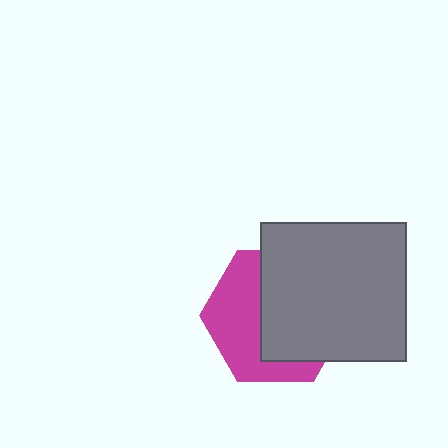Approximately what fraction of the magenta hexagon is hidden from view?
Roughly 56% of the magenta hexagon is hidden behind the gray rectangle.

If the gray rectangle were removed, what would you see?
You would see the complete magenta hexagon.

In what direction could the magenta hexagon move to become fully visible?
The magenta hexagon could move left. That would shift it out from behind the gray rectangle entirely.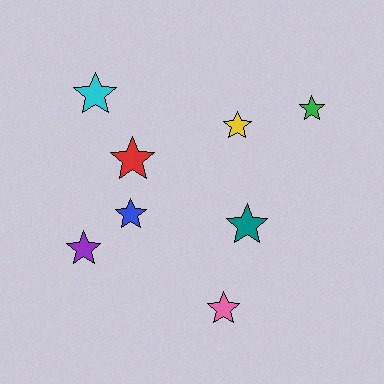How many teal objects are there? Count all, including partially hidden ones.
There is 1 teal object.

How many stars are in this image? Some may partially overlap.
There are 8 stars.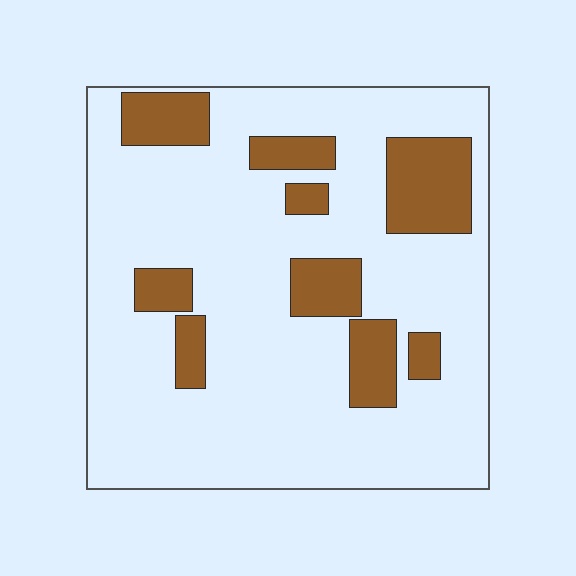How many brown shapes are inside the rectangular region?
9.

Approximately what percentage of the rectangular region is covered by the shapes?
Approximately 20%.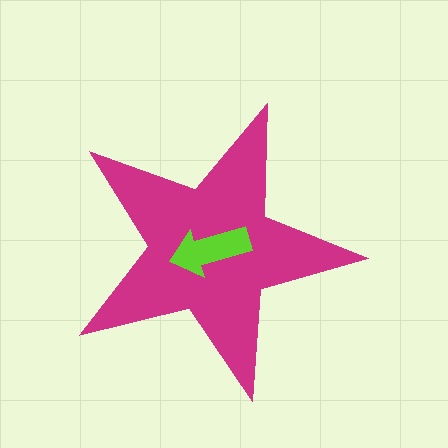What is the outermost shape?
The magenta star.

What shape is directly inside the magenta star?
The lime arrow.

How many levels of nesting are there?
2.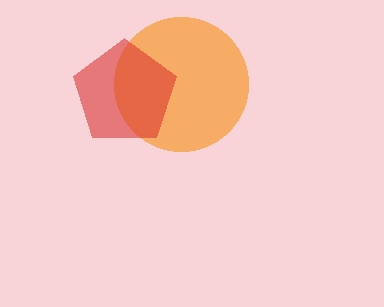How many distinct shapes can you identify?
There are 2 distinct shapes: an orange circle, a red pentagon.